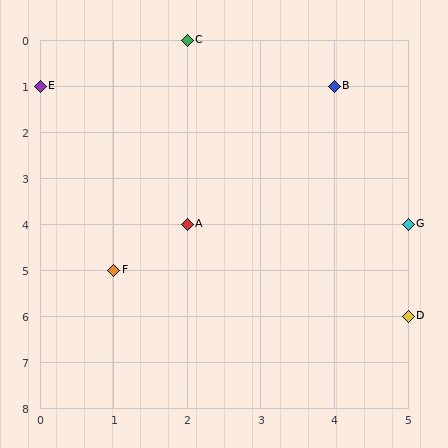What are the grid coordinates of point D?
Point D is at grid coordinates (5, 6).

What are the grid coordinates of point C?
Point C is at grid coordinates (2, 0).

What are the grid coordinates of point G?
Point G is at grid coordinates (5, 4).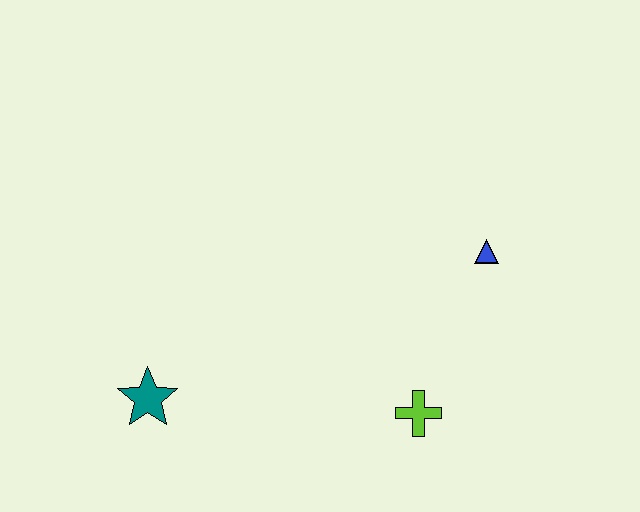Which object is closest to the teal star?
The lime cross is closest to the teal star.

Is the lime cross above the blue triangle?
No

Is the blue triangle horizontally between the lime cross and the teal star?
No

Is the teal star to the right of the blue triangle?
No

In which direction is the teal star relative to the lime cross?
The teal star is to the left of the lime cross.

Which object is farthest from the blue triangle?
The teal star is farthest from the blue triangle.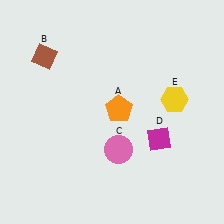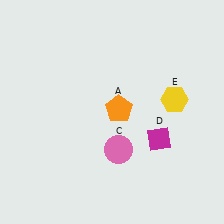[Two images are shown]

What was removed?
The brown diamond (B) was removed in Image 2.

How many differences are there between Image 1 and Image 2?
There is 1 difference between the two images.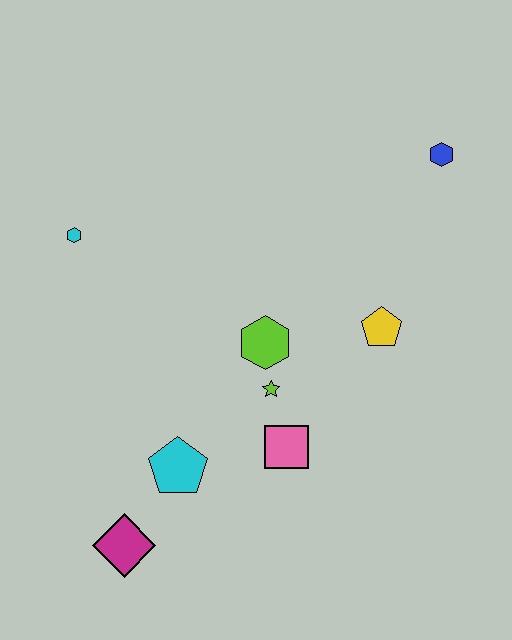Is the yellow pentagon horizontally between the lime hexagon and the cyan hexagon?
No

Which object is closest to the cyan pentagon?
The magenta diamond is closest to the cyan pentagon.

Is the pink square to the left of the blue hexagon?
Yes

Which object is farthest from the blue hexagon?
The magenta diamond is farthest from the blue hexagon.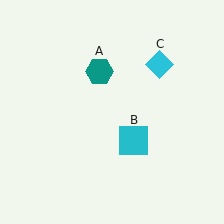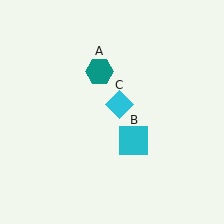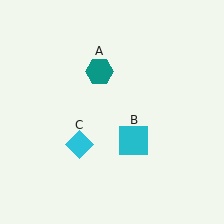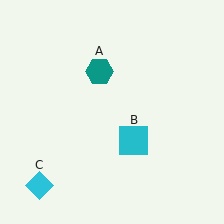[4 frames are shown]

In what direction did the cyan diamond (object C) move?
The cyan diamond (object C) moved down and to the left.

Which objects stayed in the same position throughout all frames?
Teal hexagon (object A) and cyan square (object B) remained stationary.